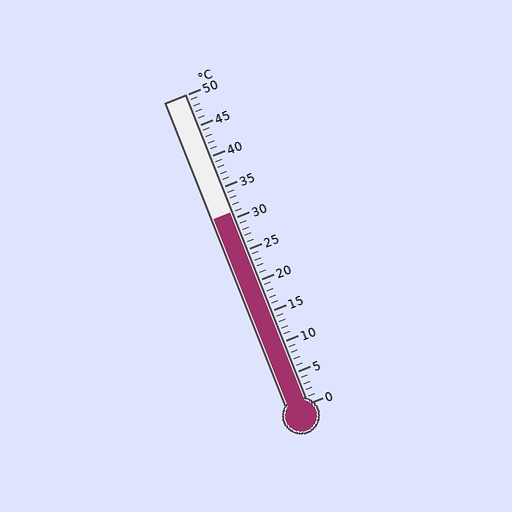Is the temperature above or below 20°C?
The temperature is above 20°C.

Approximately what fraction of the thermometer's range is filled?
The thermometer is filled to approximately 60% of its range.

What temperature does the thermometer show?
The thermometer shows approximately 31°C.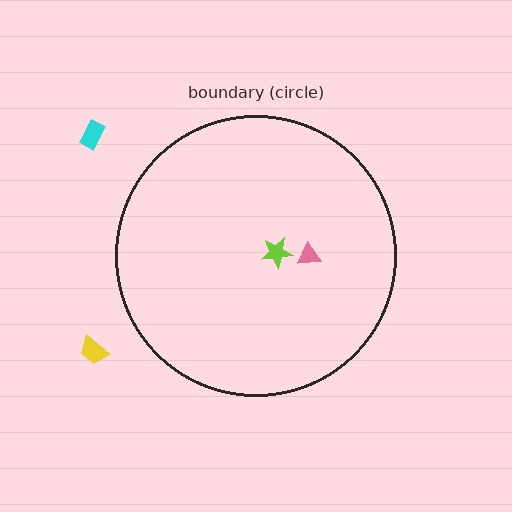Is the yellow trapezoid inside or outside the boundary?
Outside.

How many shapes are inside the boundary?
2 inside, 2 outside.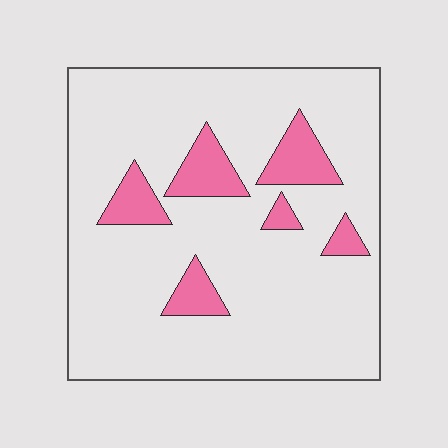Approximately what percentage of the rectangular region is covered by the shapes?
Approximately 15%.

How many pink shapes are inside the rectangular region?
6.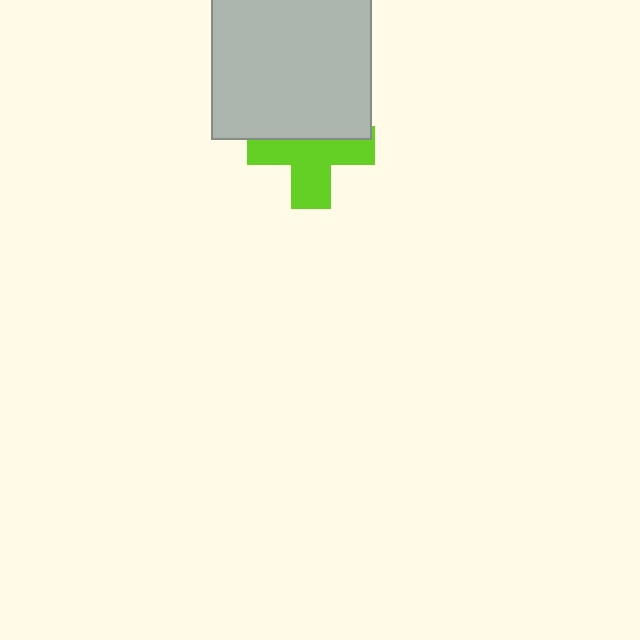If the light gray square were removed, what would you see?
You would see the complete lime cross.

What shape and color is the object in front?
The object in front is a light gray square.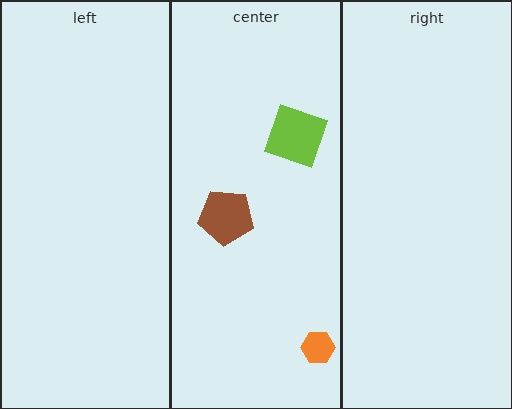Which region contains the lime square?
The center region.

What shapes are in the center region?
The orange hexagon, the brown pentagon, the lime square.